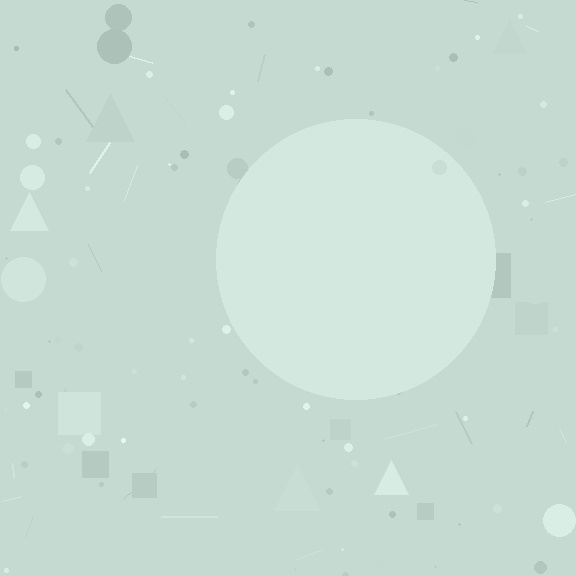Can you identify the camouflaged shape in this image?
The camouflaged shape is a circle.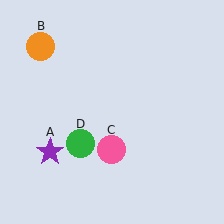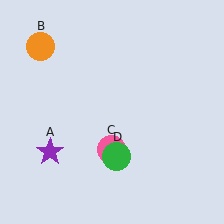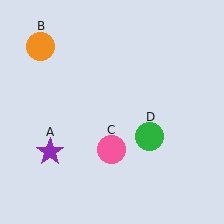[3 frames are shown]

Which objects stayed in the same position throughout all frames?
Purple star (object A) and orange circle (object B) and pink circle (object C) remained stationary.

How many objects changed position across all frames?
1 object changed position: green circle (object D).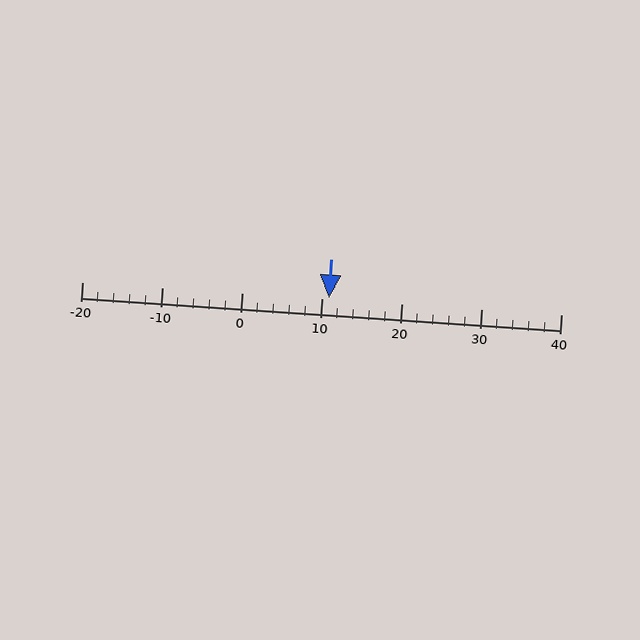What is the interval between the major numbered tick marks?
The major tick marks are spaced 10 units apart.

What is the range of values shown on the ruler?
The ruler shows values from -20 to 40.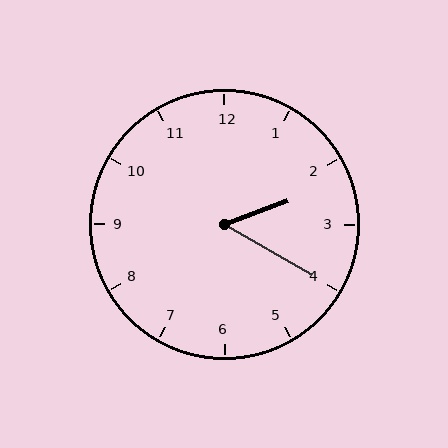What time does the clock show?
2:20.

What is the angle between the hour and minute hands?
Approximately 50 degrees.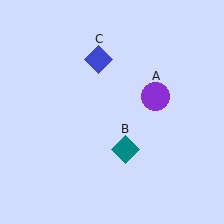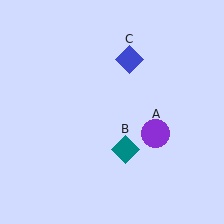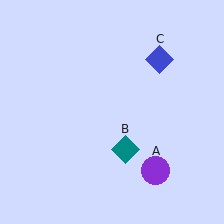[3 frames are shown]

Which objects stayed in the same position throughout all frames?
Teal diamond (object B) remained stationary.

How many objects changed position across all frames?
2 objects changed position: purple circle (object A), blue diamond (object C).